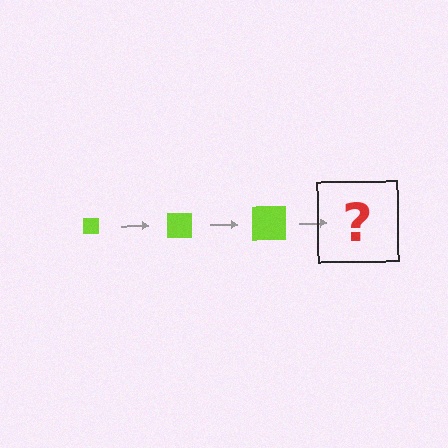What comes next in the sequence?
The next element should be a lime square, larger than the previous one.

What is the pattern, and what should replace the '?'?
The pattern is that the square gets progressively larger each step. The '?' should be a lime square, larger than the previous one.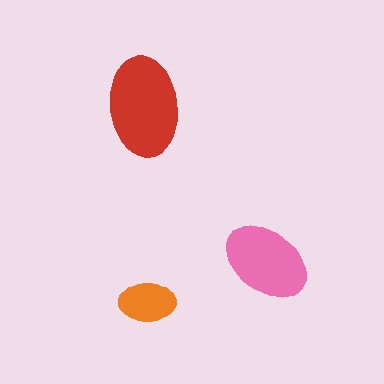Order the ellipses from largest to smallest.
the red one, the pink one, the orange one.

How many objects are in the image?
There are 3 objects in the image.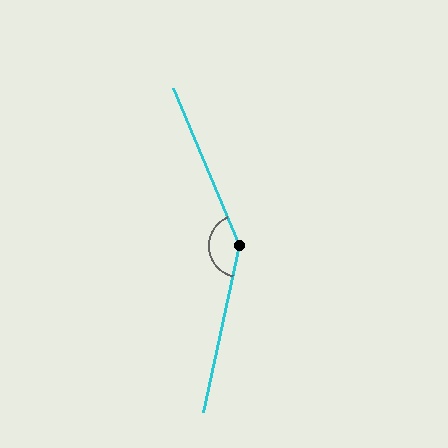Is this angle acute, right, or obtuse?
It is obtuse.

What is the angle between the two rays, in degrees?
Approximately 145 degrees.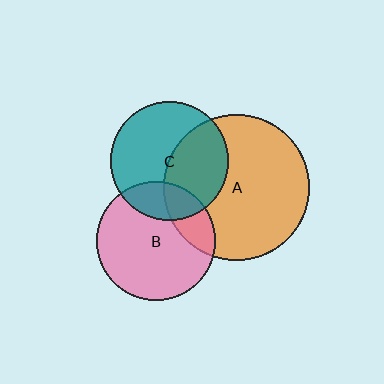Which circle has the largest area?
Circle A (orange).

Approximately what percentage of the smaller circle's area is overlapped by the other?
Approximately 40%.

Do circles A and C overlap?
Yes.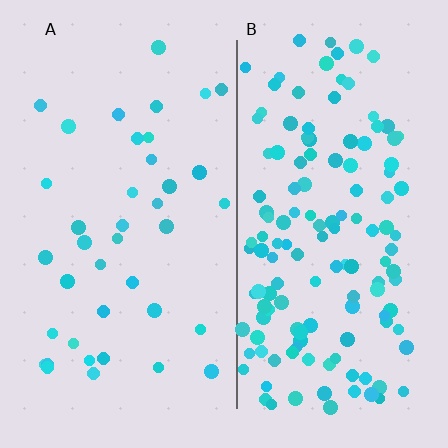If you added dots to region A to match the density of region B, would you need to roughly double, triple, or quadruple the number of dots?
Approximately quadruple.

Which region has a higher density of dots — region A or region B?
B (the right).